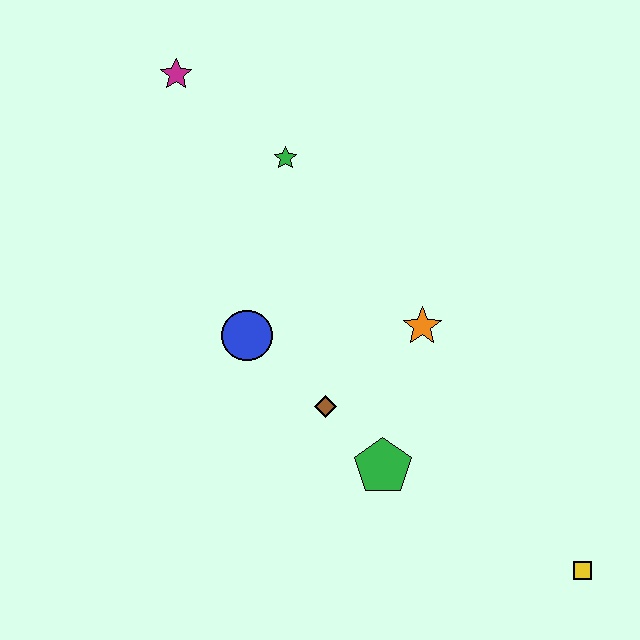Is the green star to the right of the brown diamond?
No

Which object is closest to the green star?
The magenta star is closest to the green star.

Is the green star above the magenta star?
No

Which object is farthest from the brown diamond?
The magenta star is farthest from the brown diamond.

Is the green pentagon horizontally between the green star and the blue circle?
No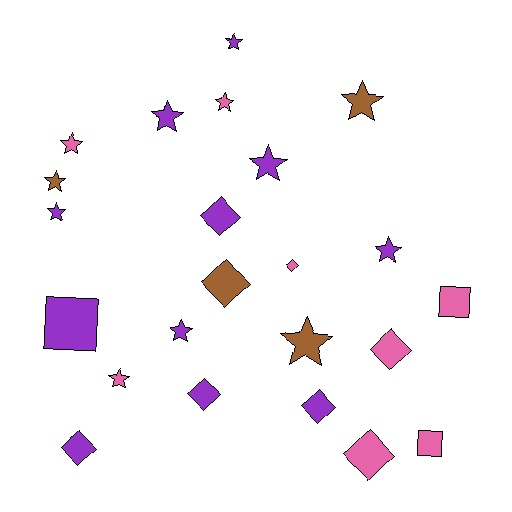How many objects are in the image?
There are 23 objects.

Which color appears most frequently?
Purple, with 11 objects.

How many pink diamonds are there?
There are 3 pink diamonds.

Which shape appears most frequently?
Star, with 12 objects.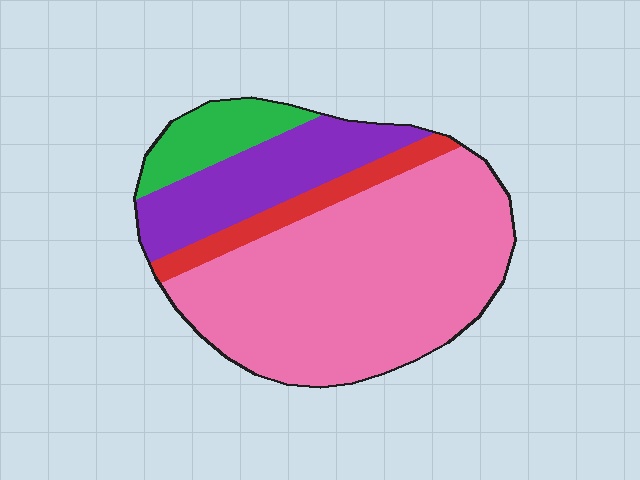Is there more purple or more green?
Purple.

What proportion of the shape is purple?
Purple takes up less than a quarter of the shape.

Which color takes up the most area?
Pink, at roughly 60%.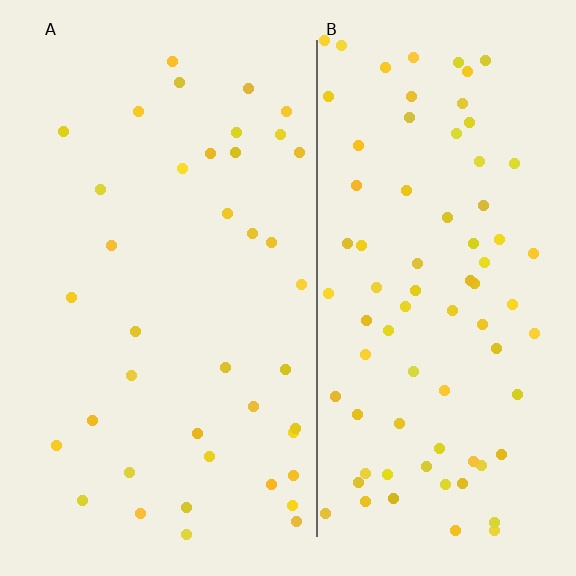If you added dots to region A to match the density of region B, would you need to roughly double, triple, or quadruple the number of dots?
Approximately double.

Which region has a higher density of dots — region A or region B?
B (the right).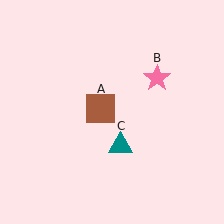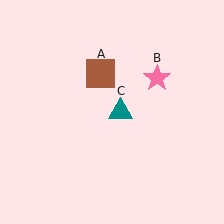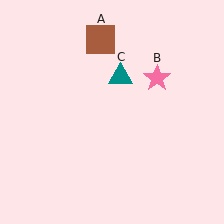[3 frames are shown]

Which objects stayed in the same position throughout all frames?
Pink star (object B) remained stationary.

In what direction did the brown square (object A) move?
The brown square (object A) moved up.